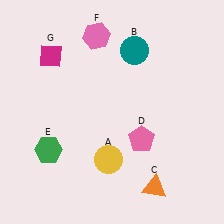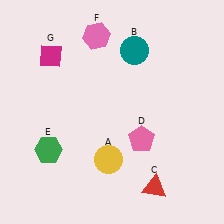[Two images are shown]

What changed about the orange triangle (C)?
In Image 1, C is orange. In Image 2, it changed to red.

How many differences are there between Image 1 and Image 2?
There is 1 difference between the two images.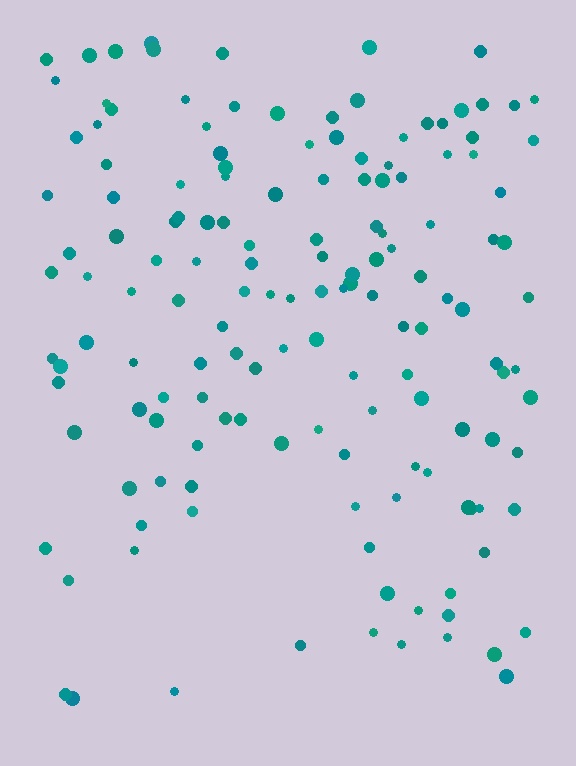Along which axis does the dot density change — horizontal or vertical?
Vertical.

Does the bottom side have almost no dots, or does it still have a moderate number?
Still a moderate number, just noticeably fewer than the top.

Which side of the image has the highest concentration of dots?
The top.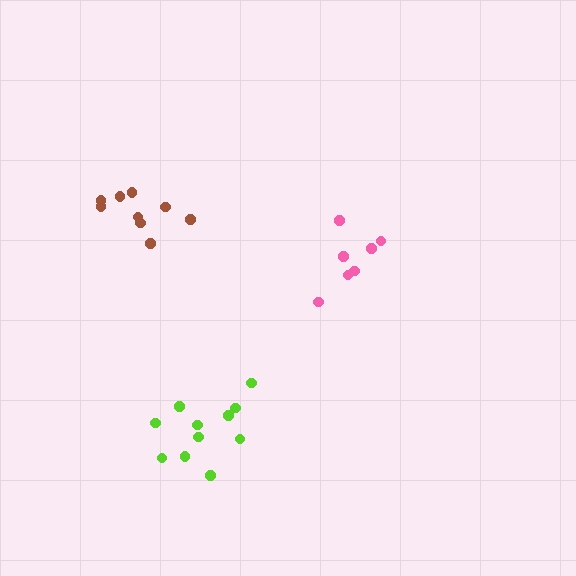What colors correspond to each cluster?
The clusters are colored: lime, pink, brown.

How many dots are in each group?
Group 1: 11 dots, Group 2: 7 dots, Group 3: 9 dots (27 total).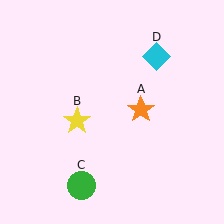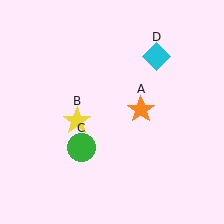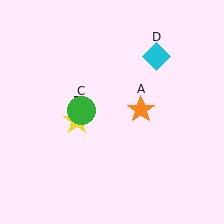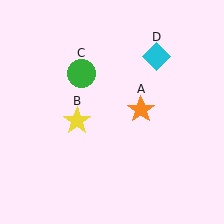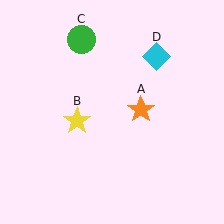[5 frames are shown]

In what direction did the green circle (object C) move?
The green circle (object C) moved up.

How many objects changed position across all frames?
1 object changed position: green circle (object C).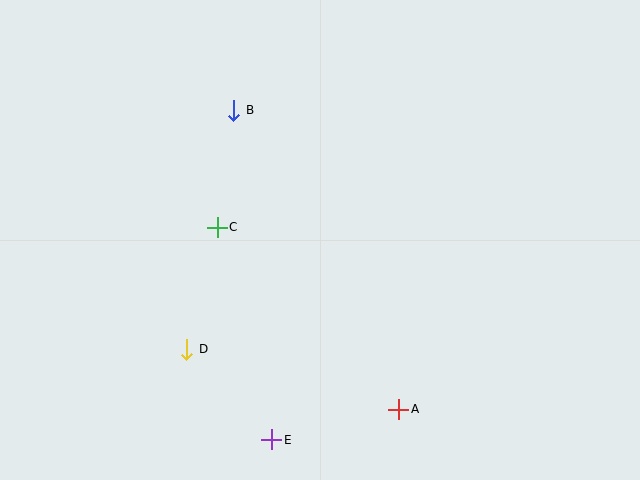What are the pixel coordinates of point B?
Point B is at (234, 110).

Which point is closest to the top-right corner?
Point B is closest to the top-right corner.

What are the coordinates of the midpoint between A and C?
The midpoint between A and C is at (308, 318).